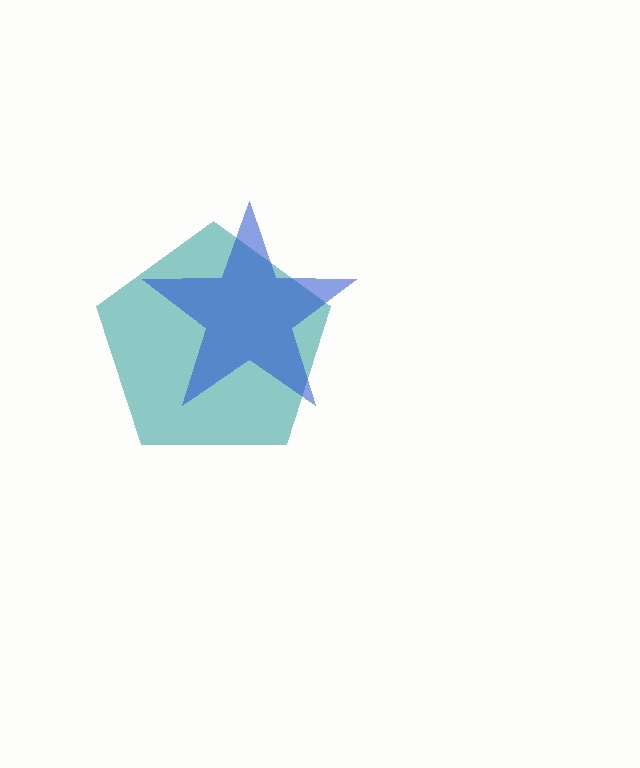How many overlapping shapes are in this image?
There are 2 overlapping shapes in the image.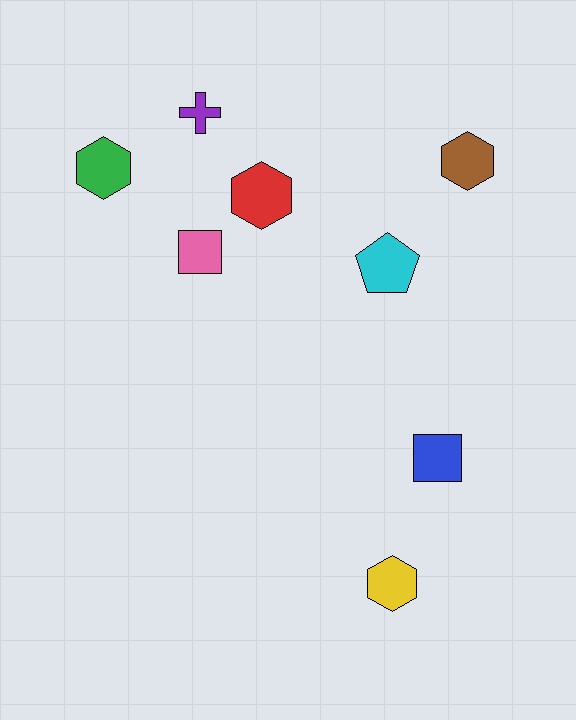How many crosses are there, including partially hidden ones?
There is 1 cross.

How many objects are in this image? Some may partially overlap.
There are 8 objects.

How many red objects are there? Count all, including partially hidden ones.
There is 1 red object.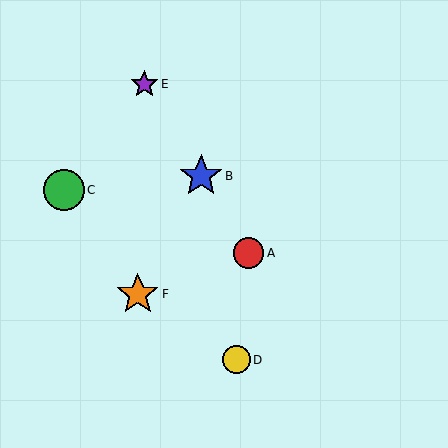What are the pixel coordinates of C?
Object C is at (64, 190).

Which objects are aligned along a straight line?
Objects A, B, E are aligned along a straight line.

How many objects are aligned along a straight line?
3 objects (A, B, E) are aligned along a straight line.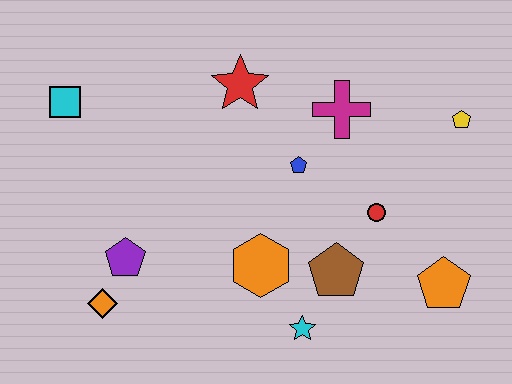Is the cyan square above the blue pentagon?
Yes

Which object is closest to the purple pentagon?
The orange diamond is closest to the purple pentagon.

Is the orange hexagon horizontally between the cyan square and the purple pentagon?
No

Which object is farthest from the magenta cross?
The orange diamond is farthest from the magenta cross.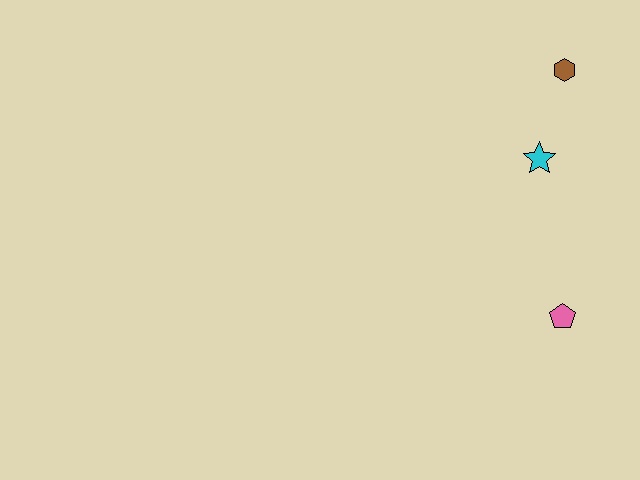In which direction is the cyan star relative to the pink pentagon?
The cyan star is above the pink pentagon.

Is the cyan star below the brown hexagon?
Yes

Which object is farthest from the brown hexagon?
The pink pentagon is farthest from the brown hexagon.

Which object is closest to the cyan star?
The brown hexagon is closest to the cyan star.